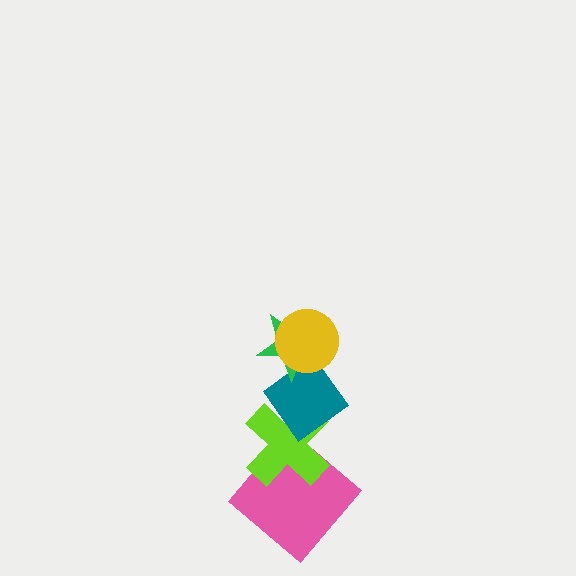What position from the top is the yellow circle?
The yellow circle is 1st from the top.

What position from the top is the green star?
The green star is 2nd from the top.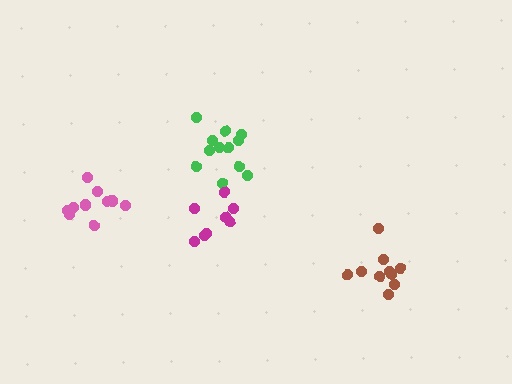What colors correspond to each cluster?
The clusters are colored: pink, green, brown, magenta.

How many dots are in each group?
Group 1: 12 dots, Group 2: 12 dots, Group 3: 11 dots, Group 4: 8 dots (43 total).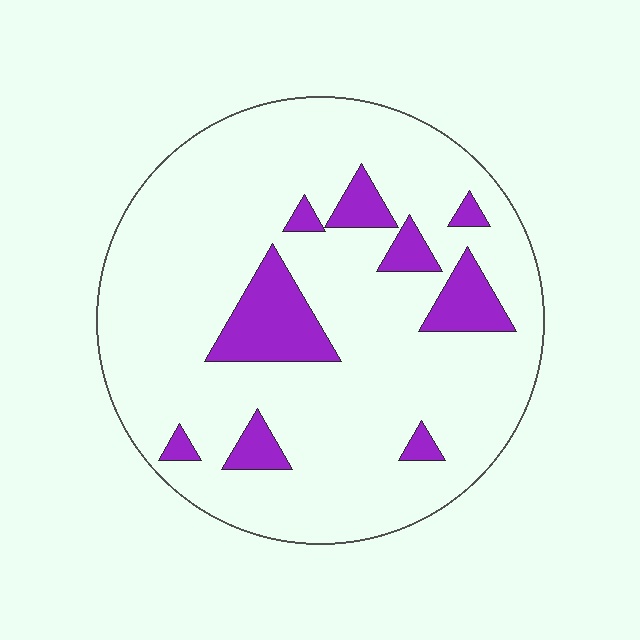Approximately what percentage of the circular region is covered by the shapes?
Approximately 15%.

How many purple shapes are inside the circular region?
9.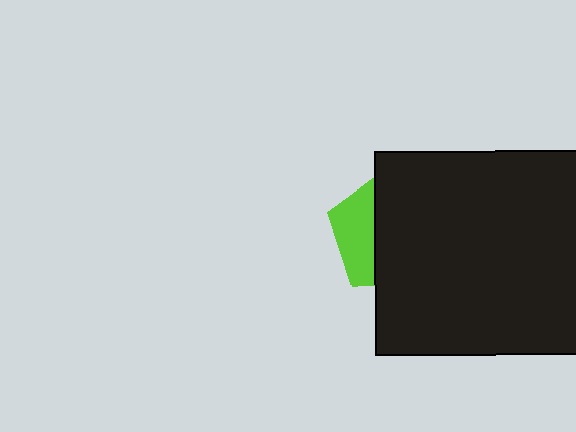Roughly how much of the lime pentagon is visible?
A small part of it is visible (roughly 32%).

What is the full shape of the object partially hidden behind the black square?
The partially hidden object is a lime pentagon.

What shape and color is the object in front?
The object in front is a black square.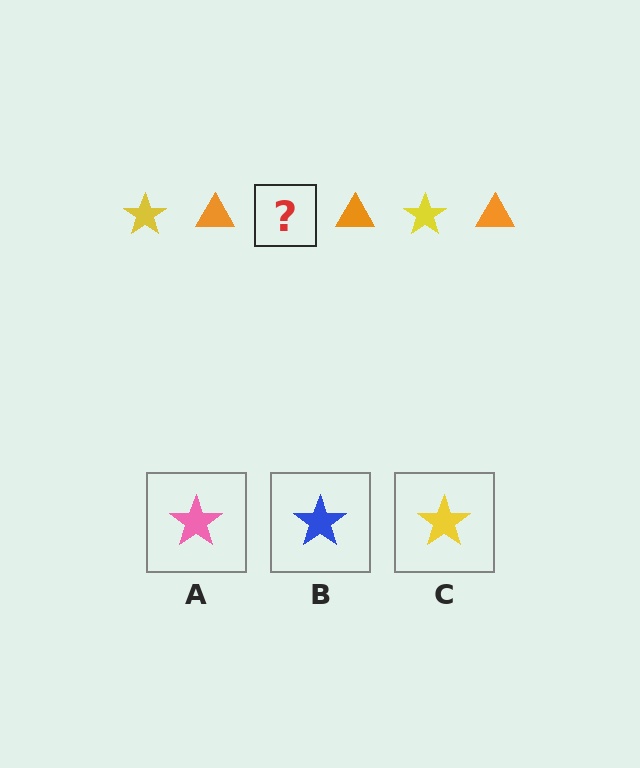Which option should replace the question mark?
Option C.